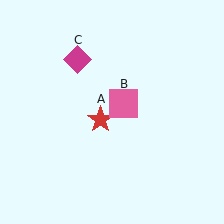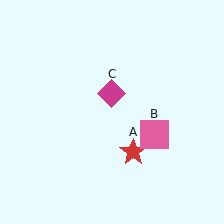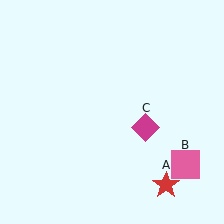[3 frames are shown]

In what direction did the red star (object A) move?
The red star (object A) moved down and to the right.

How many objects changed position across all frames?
3 objects changed position: red star (object A), pink square (object B), magenta diamond (object C).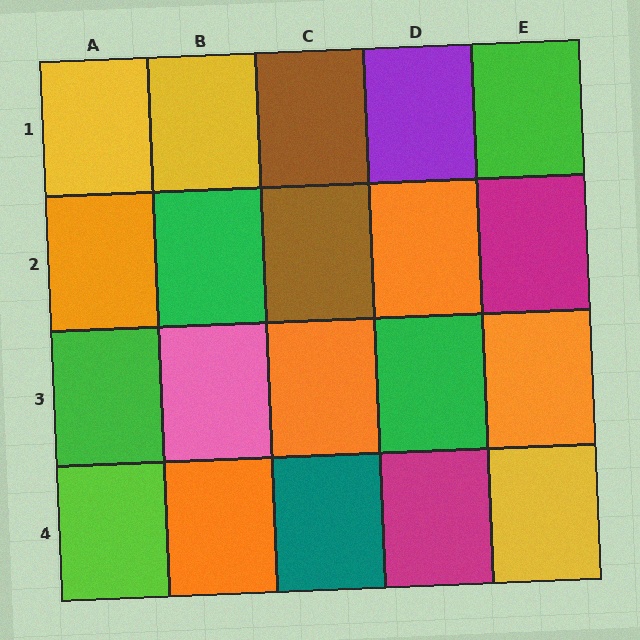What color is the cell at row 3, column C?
Orange.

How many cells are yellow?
3 cells are yellow.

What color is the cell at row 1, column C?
Brown.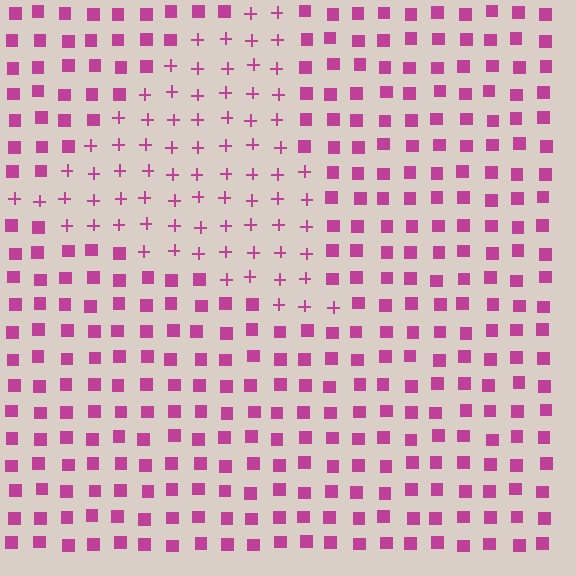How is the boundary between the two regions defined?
The boundary is defined by a change in element shape: plus signs inside vs. squares outside. All elements share the same color and spacing.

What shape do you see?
I see a triangle.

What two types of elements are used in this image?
The image uses plus signs inside the triangle region and squares outside it.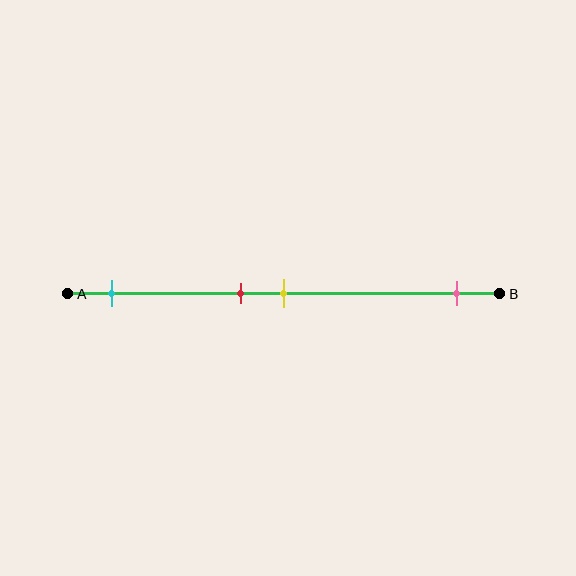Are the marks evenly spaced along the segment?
No, the marks are not evenly spaced.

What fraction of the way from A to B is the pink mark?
The pink mark is approximately 90% (0.9) of the way from A to B.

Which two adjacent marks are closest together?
The red and yellow marks are the closest adjacent pair.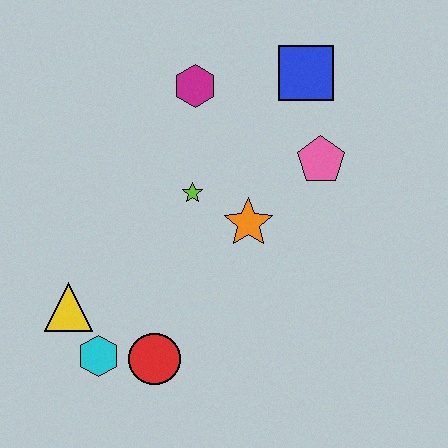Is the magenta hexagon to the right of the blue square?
No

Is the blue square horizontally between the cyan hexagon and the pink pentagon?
Yes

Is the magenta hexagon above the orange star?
Yes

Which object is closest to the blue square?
The pink pentagon is closest to the blue square.